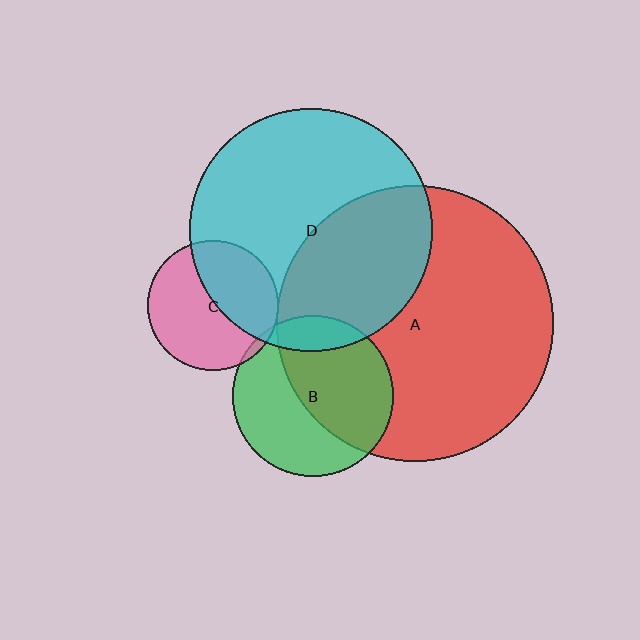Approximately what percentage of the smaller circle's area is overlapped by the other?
Approximately 5%.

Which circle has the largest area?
Circle A (red).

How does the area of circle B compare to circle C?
Approximately 1.5 times.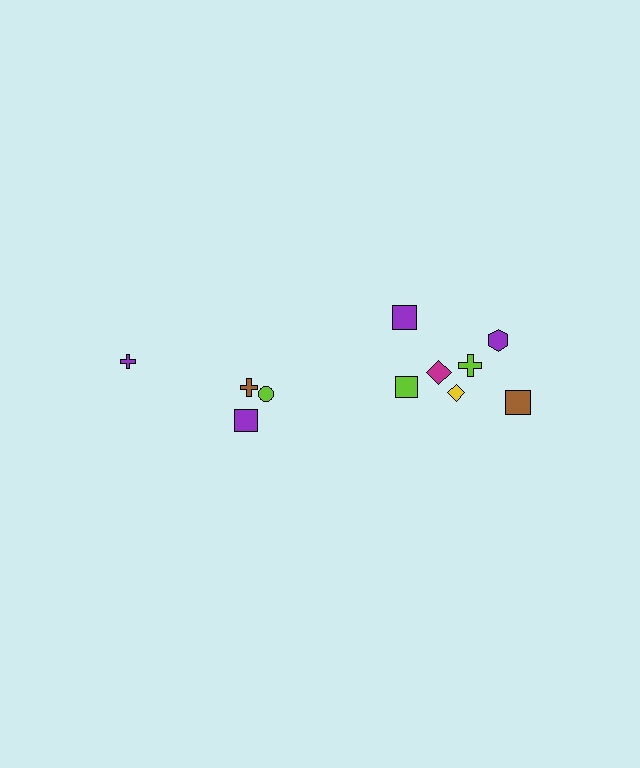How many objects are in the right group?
There are 7 objects.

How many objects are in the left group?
There are 4 objects.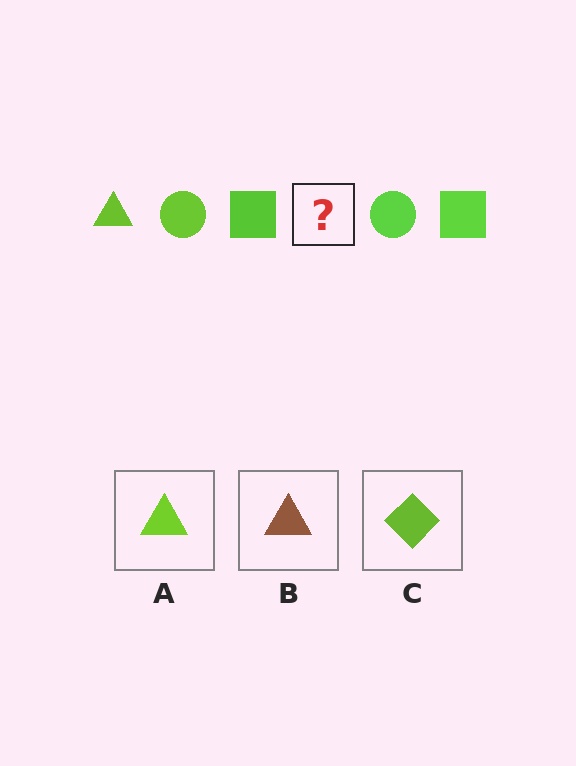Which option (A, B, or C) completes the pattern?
A.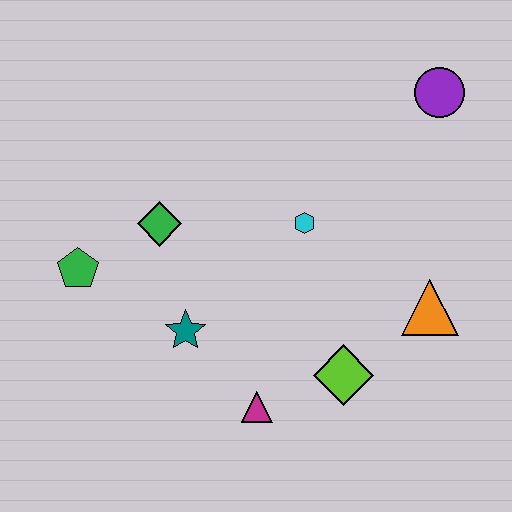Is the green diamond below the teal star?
No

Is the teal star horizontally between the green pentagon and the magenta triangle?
Yes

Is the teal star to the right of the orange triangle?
No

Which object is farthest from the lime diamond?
The purple circle is farthest from the lime diamond.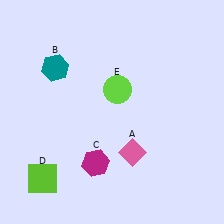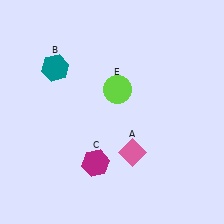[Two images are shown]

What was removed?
The lime square (D) was removed in Image 2.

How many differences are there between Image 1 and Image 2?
There is 1 difference between the two images.